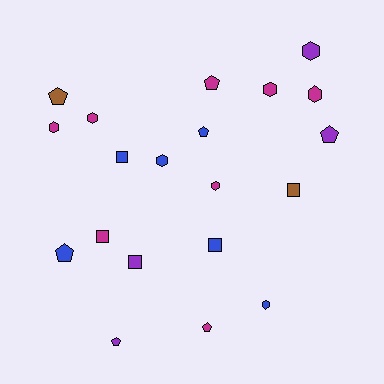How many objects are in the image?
There are 20 objects.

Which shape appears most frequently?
Hexagon, with 8 objects.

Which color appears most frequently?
Magenta, with 8 objects.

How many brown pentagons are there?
There is 1 brown pentagon.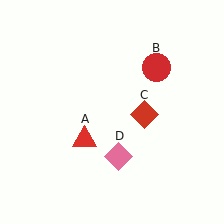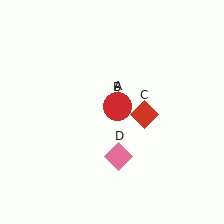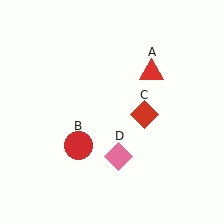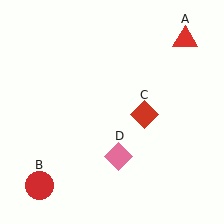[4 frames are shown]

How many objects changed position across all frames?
2 objects changed position: red triangle (object A), red circle (object B).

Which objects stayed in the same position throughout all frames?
Red diamond (object C) and pink diamond (object D) remained stationary.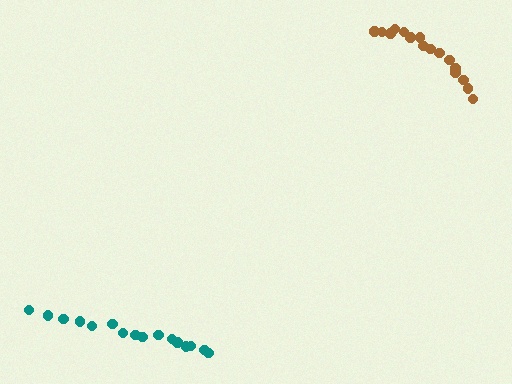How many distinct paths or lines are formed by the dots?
There are 2 distinct paths.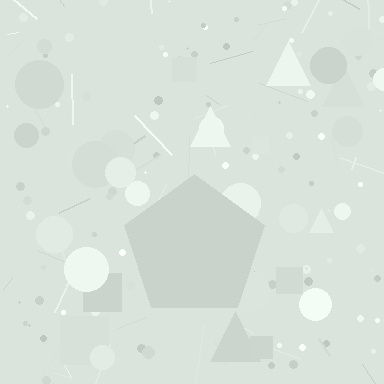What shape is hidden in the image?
A pentagon is hidden in the image.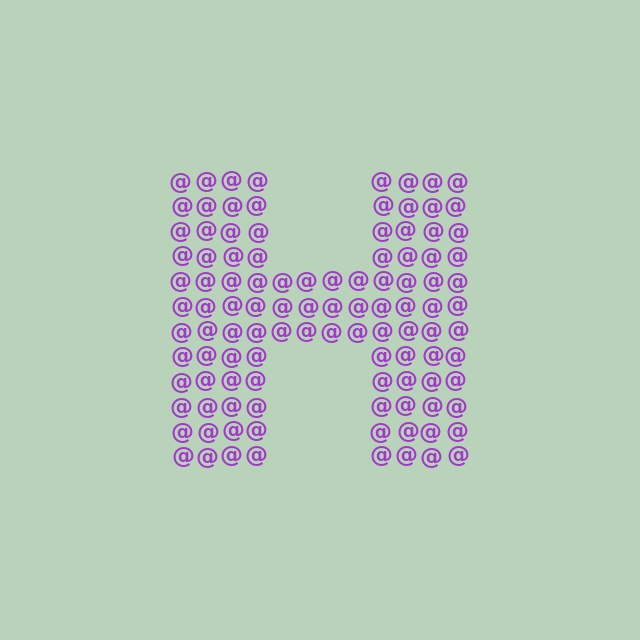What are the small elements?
The small elements are at signs.